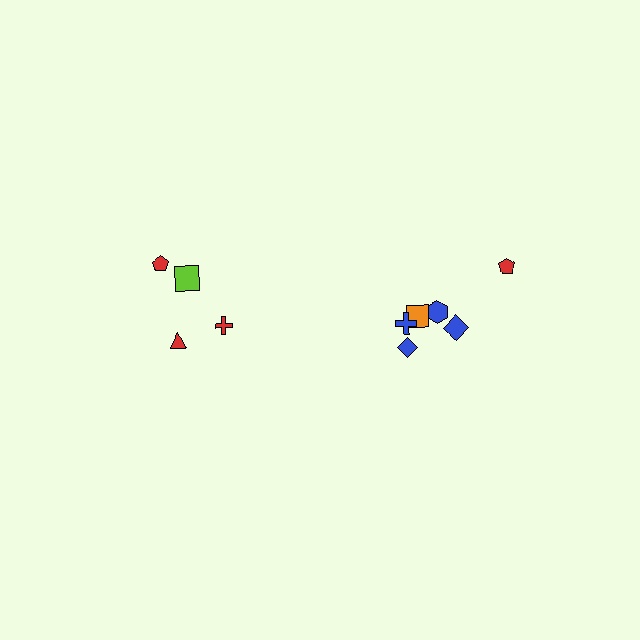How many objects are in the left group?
There are 4 objects.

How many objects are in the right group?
There are 6 objects.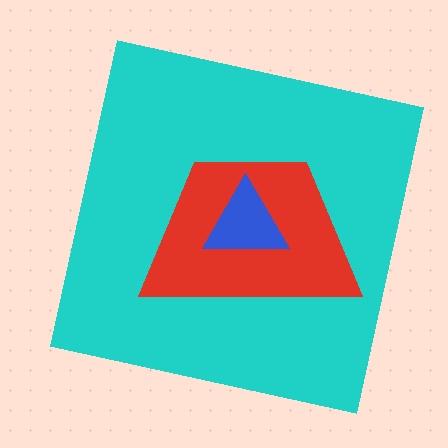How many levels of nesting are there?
3.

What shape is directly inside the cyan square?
The red trapezoid.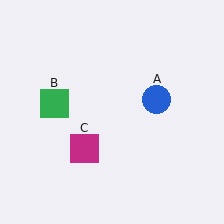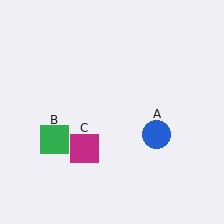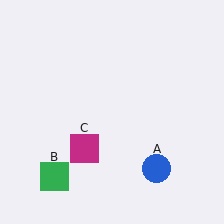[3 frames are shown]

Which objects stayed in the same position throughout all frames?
Magenta square (object C) remained stationary.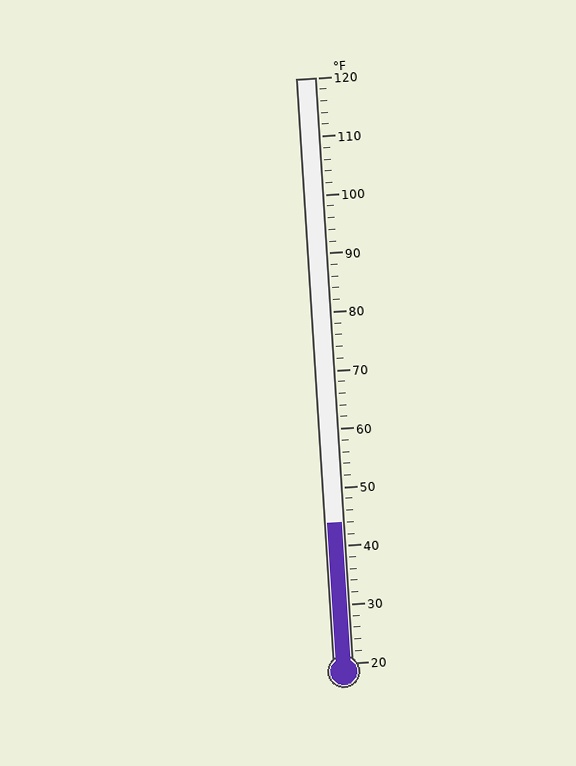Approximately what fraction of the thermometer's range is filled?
The thermometer is filled to approximately 25% of its range.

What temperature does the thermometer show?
The thermometer shows approximately 44°F.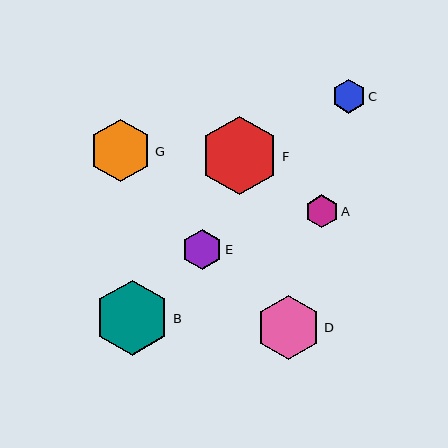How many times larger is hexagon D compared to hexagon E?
Hexagon D is approximately 1.6 times the size of hexagon E.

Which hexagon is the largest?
Hexagon F is the largest with a size of approximately 79 pixels.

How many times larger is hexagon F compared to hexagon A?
Hexagon F is approximately 2.4 times the size of hexagon A.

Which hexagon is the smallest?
Hexagon A is the smallest with a size of approximately 33 pixels.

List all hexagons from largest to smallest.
From largest to smallest: F, B, D, G, E, C, A.